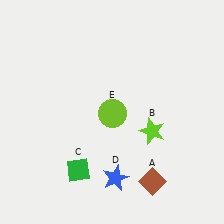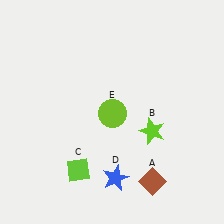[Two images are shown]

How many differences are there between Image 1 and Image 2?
There is 1 difference between the two images.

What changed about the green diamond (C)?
In Image 1, C is green. In Image 2, it changed to lime.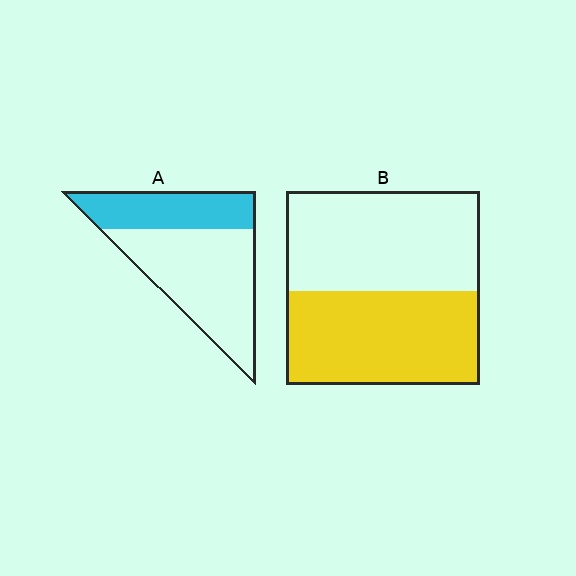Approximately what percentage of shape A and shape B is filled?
A is approximately 35% and B is approximately 50%.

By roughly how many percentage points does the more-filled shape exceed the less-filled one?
By roughly 15 percentage points (B over A).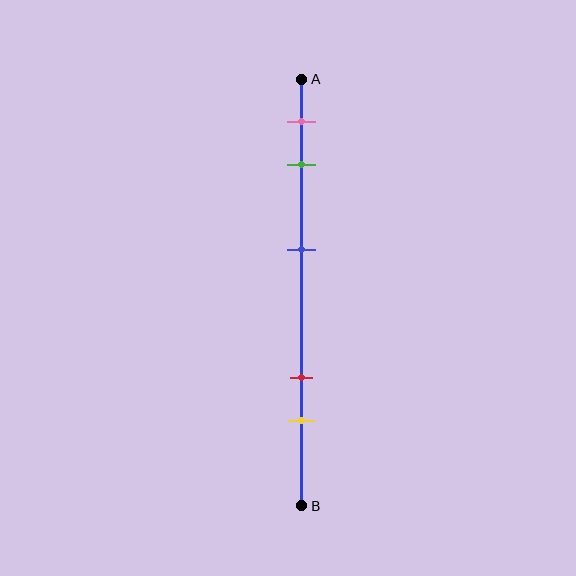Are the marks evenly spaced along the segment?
No, the marks are not evenly spaced.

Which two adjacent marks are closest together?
The pink and green marks are the closest adjacent pair.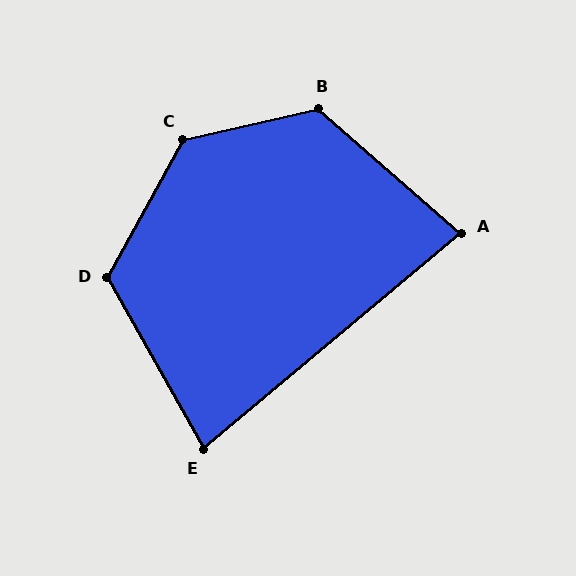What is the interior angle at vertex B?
Approximately 126 degrees (obtuse).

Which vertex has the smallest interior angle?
E, at approximately 80 degrees.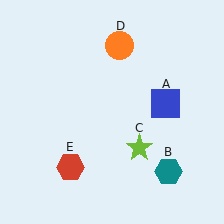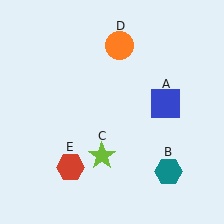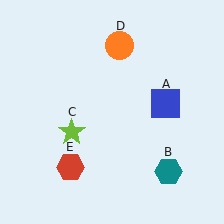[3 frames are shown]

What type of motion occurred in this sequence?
The lime star (object C) rotated clockwise around the center of the scene.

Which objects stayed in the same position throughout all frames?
Blue square (object A) and teal hexagon (object B) and orange circle (object D) and red hexagon (object E) remained stationary.